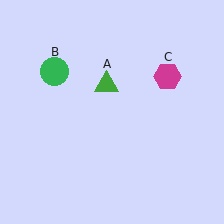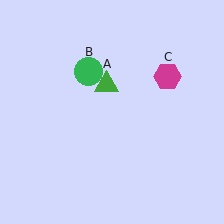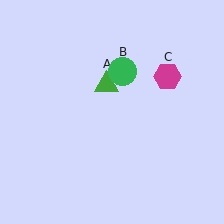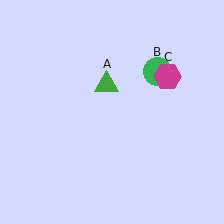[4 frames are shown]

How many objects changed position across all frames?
1 object changed position: green circle (object B).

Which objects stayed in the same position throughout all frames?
Green triangle (object A) and magenta hexagon (object C) remained stationary.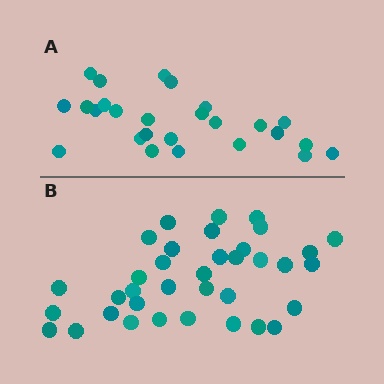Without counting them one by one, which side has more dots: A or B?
Region B (the bottom region) has more dots.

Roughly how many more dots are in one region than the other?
Region B has roughly 10 or so more dots than region A.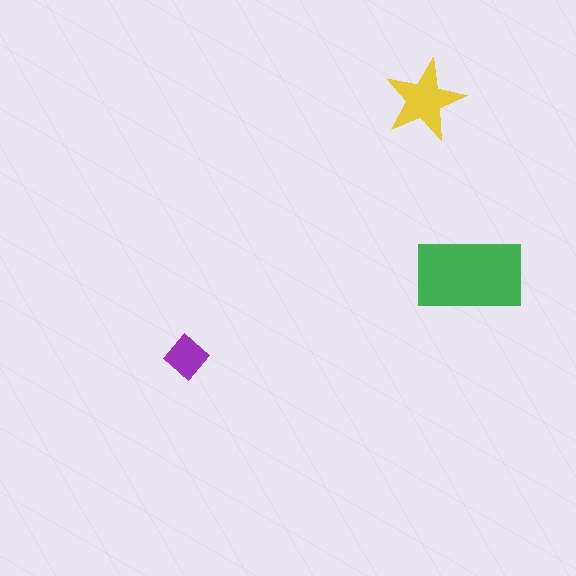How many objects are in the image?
There are 3 objects in the image.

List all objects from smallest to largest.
The purple diamond, the yellow star, the green rectangle.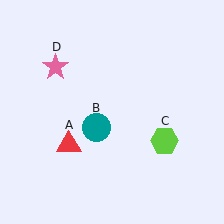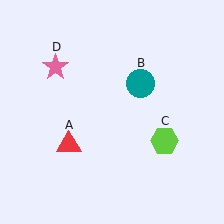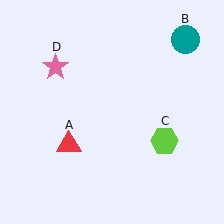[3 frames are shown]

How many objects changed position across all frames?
1 object changed position: teal circle (object B).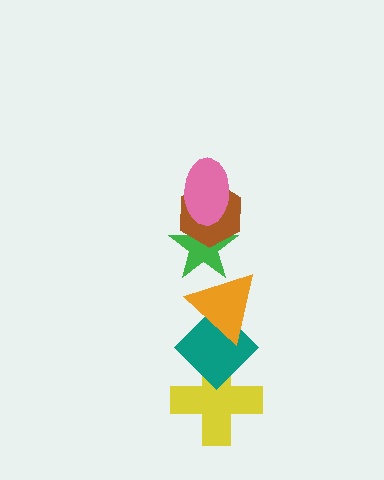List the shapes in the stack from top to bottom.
From top to bottom: the pink ellipse, the brown hexagon, the green star, the orange triangle, the teal diamond, the yellow cross.